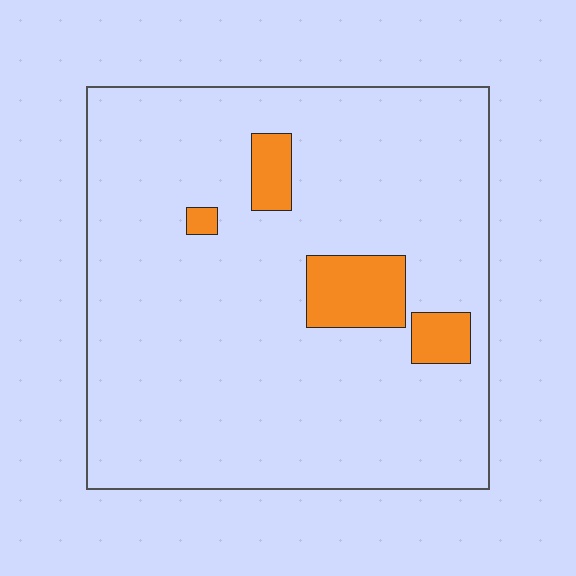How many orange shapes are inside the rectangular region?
4.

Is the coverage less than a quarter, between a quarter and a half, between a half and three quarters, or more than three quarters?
Less than a quarter.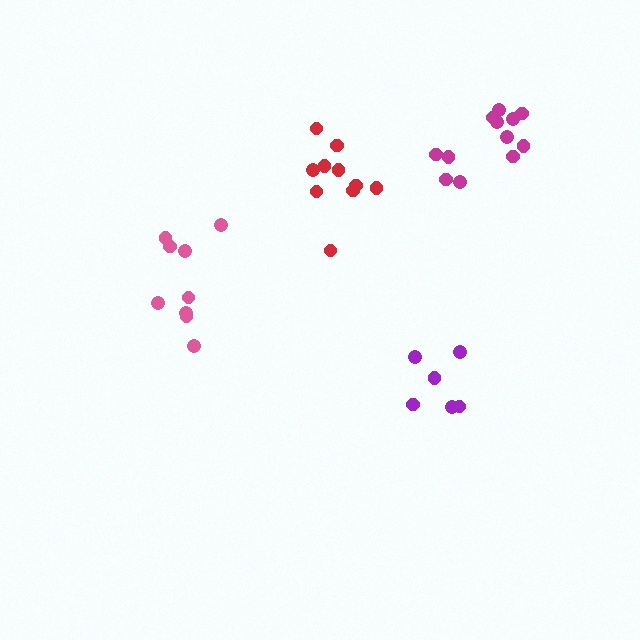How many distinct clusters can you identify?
There are 4 distinct clusters.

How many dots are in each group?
Group 1: 12 dots, Group 2: 6 dots, Group 3: 10 dots, Group 4: 9 dots (37 total).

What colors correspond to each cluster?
The clusters are colored: magenta, purple, red, pink.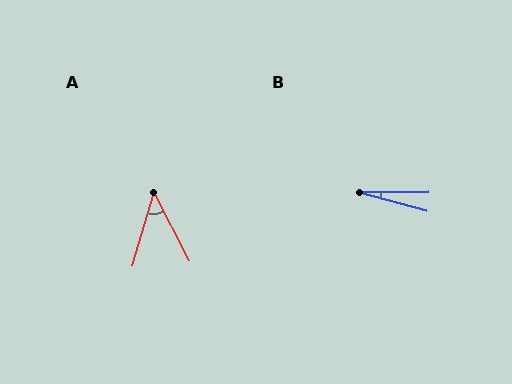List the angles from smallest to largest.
B (15°), A (44°).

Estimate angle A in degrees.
Approximately 44 degrees.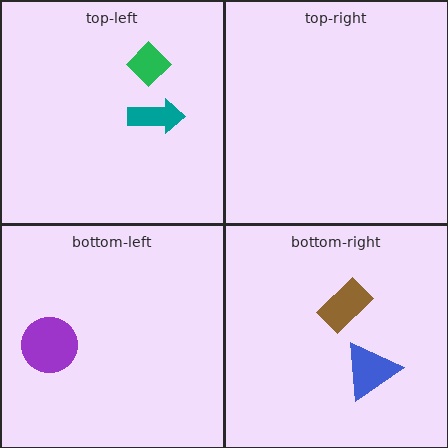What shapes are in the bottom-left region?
The purple circle.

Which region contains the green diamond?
The top-left region.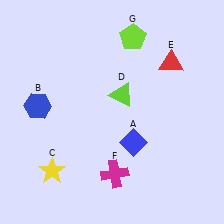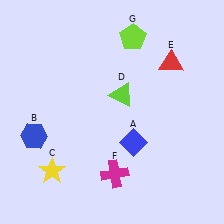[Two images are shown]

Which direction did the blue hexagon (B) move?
The blue hexagon (B) moved down.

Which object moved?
The blue hexagon (B) moved down.